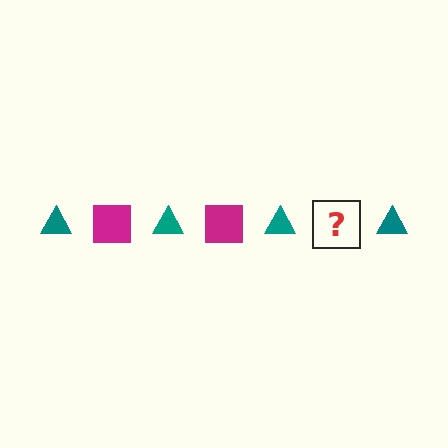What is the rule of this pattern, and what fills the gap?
The rule is that the pattern alternates between teal triangle and magenta square. The gap should be filled with a magenta square.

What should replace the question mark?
The question mark should be replaced with a magenta square.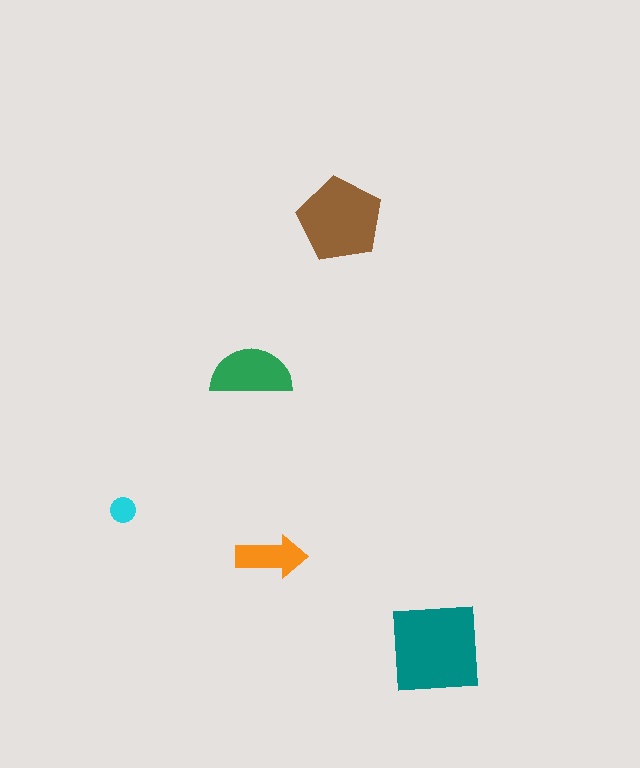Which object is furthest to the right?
The teal square is rightmost.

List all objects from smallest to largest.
The cyan circle, the orange arrow, the green semicircle, the brown pentagon, the teal square.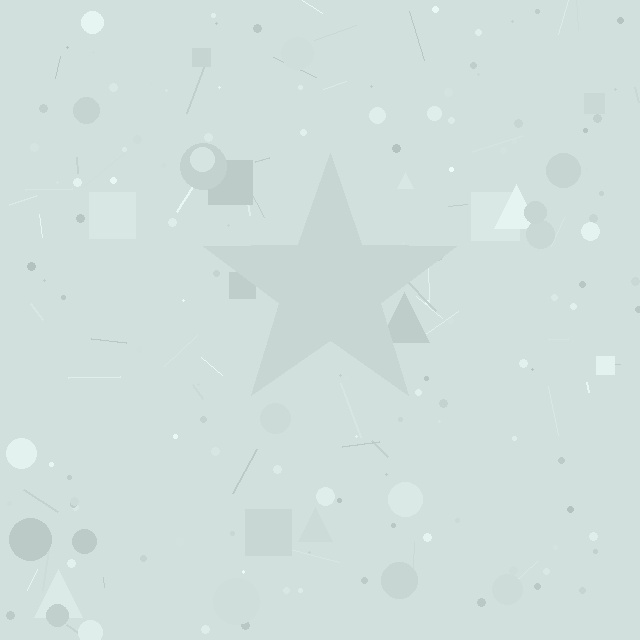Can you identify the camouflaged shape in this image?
The camouflaged shape is a star.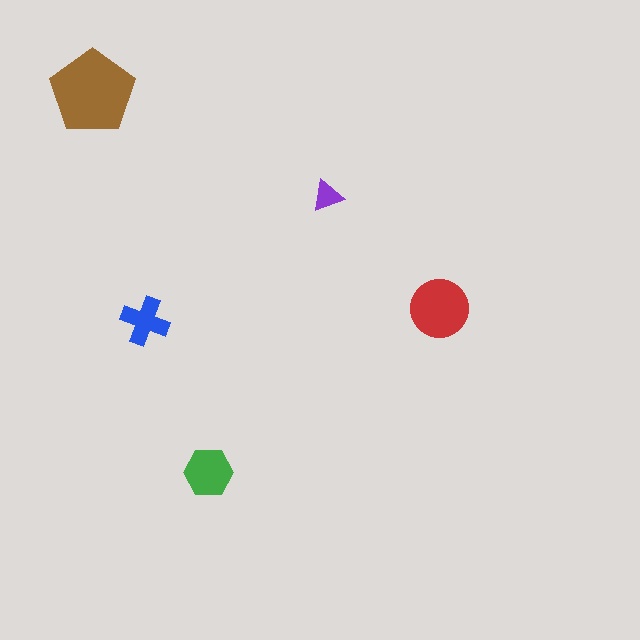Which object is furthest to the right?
The red circle is rightmost.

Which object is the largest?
The brown pentagon.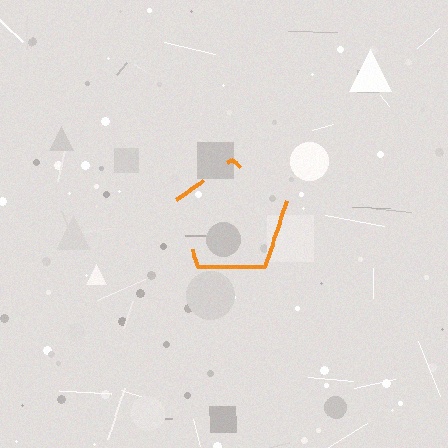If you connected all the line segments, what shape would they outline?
They would outline a pentagon.